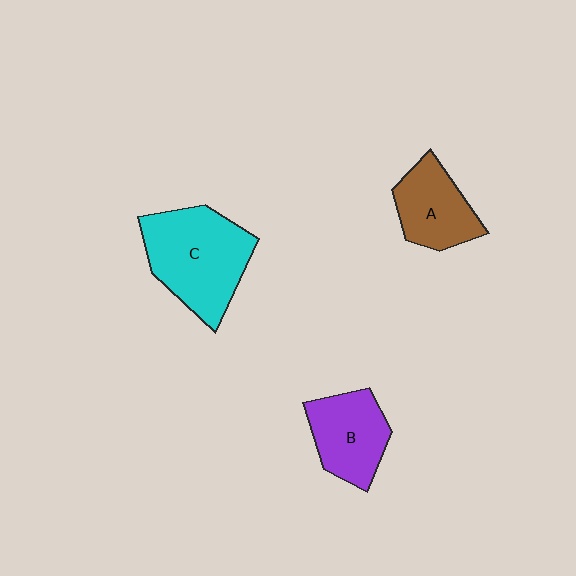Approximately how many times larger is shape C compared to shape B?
Approximately 1.5 times.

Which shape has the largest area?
Shape C (cyan).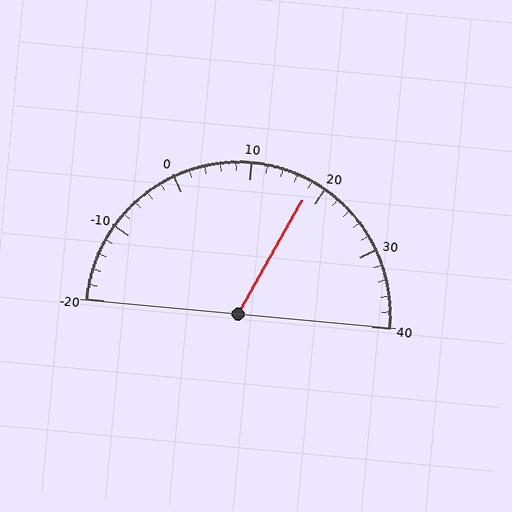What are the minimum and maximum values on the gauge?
The gauge ranges from -20 to 40.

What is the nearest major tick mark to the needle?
The nearest major tick mark is 20.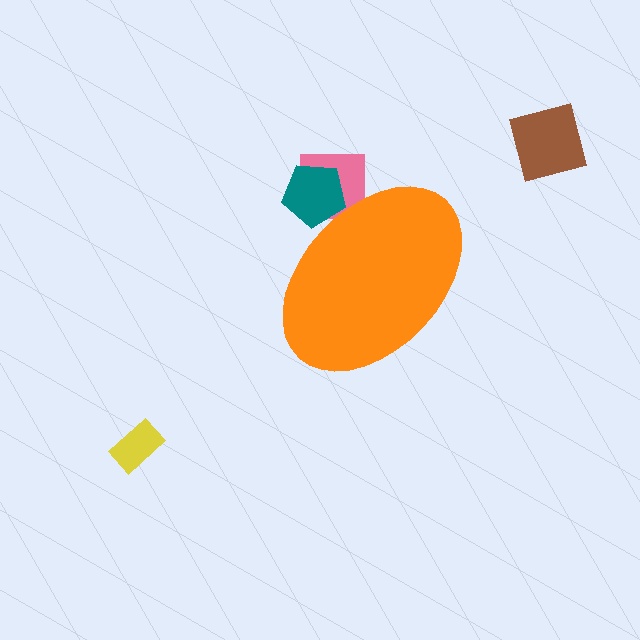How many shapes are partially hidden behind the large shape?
2 shapes are partially hidden.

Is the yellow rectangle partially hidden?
No, the yellow rectangle is fully visible.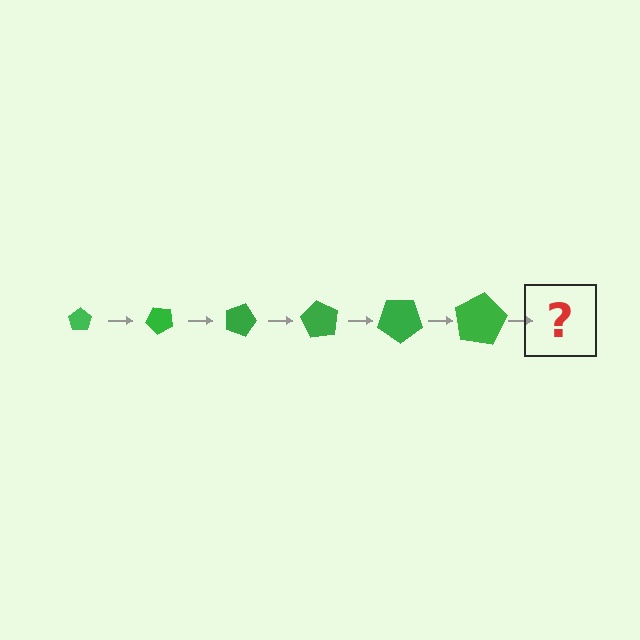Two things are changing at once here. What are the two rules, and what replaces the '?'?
The two rules are that the pentagon grows larger each step and it rotates 45 degrees each step. The '?' should be a pentagon, larger than the previous one and rotated 270 degrees from the start.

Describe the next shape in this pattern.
It should be a pentagon, larger than the previous one and rotated 270 degrees from the start.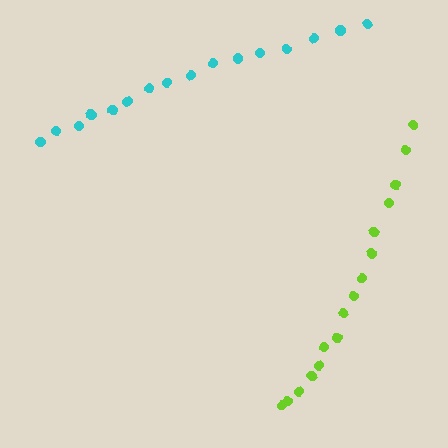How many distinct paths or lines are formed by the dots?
There are 2 distinct paths.